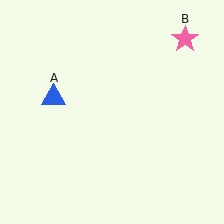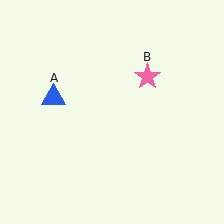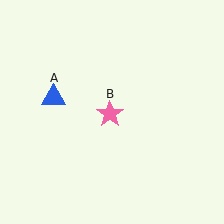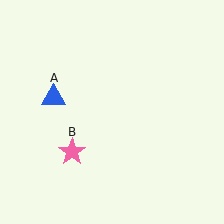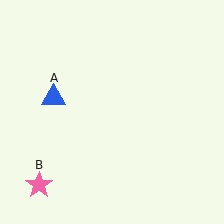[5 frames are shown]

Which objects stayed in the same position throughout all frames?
Blue triangle (object A) remained stationary.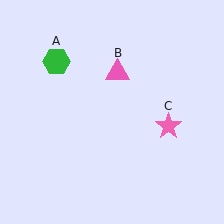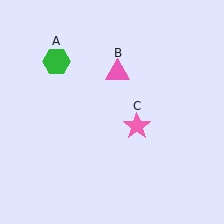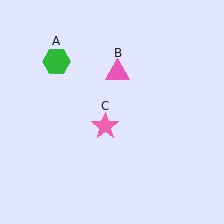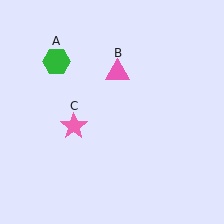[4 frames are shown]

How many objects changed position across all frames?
1 object changed position: pink star (object C).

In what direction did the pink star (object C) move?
The pink star (object C) moved left.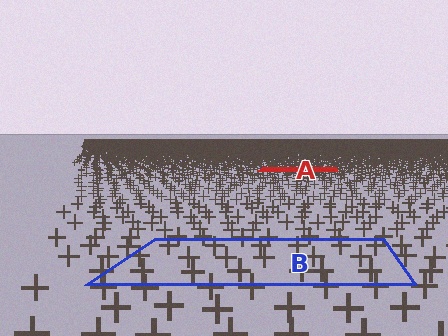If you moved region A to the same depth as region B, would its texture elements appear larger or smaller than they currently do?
They would appear larger. At a closer depth, the same texture elements are projected at a bigger on-screen size.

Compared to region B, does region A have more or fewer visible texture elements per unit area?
Region A has more texture elements per unit area — they are packed more densely because it is farther away.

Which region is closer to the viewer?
Region B is closer. The texture elements there are larger and more spread out.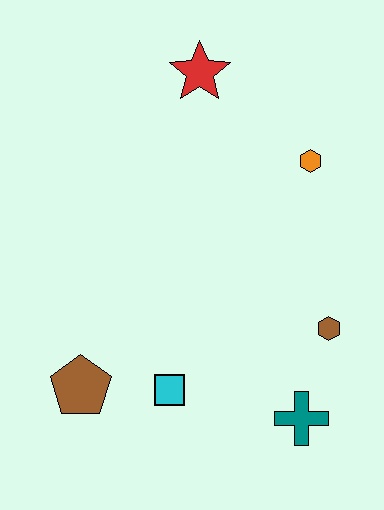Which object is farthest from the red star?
The teal cross is farthest from the red star.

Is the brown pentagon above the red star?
No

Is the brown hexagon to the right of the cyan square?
Yes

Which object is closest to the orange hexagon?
The red star is closest to the orange hexagon.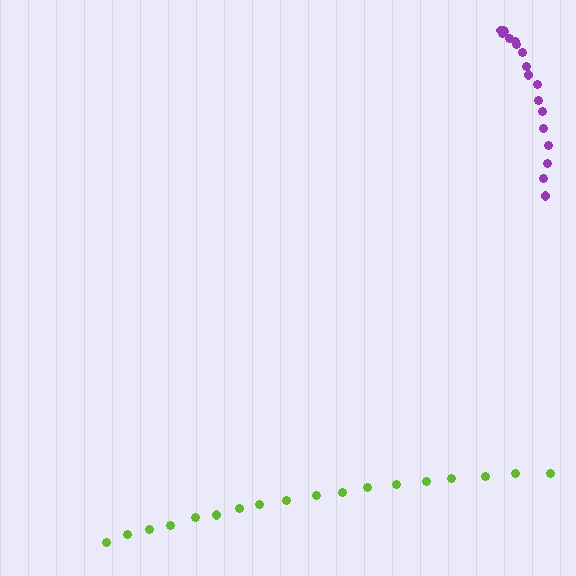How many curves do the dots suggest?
There are 2 distinct paths.